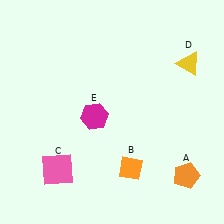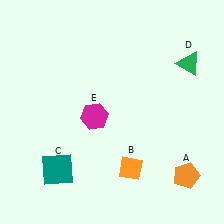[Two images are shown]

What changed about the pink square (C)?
In Image 1, C is pink. In Image 2, it changed to teal.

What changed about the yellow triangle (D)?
In Image 1, D is yellow. In Image 2, it changed to green.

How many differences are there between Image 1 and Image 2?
There are 2 differences between the two images.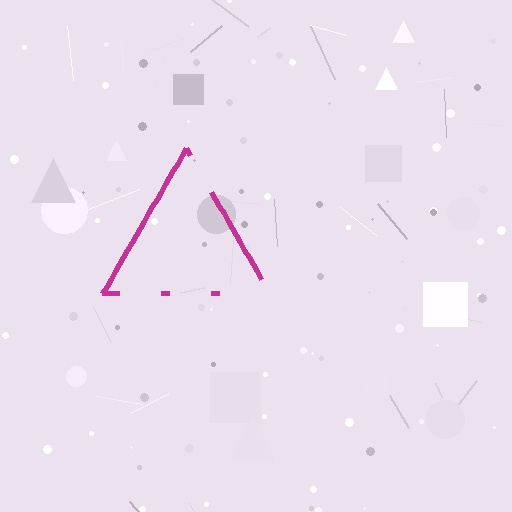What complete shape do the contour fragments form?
The contour fragments form a triangle.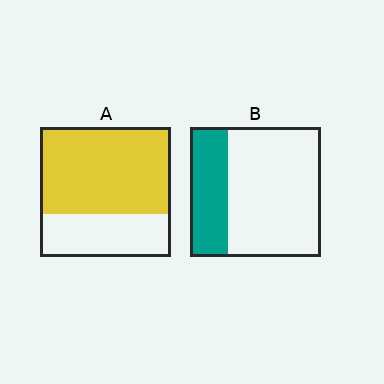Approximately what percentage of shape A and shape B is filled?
A is approximately 65% and B is approximately 30%.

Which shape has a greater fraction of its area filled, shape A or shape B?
Shape A.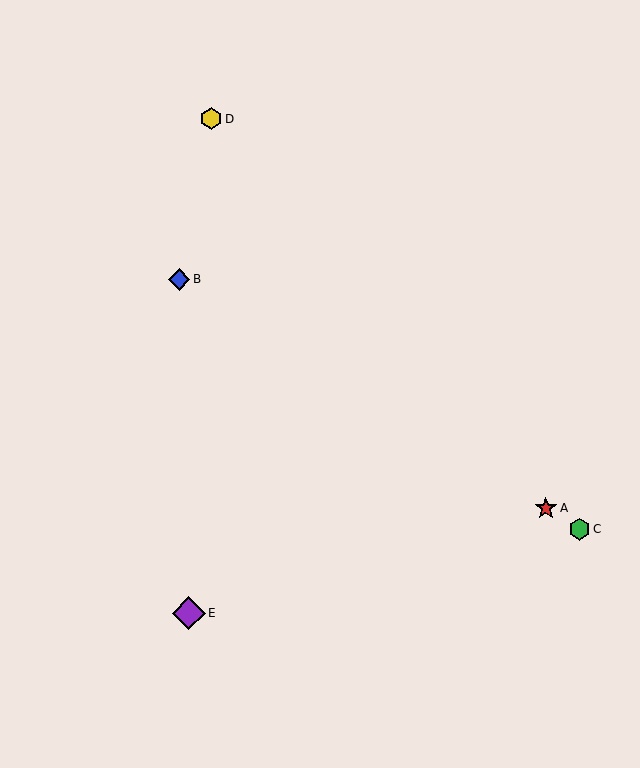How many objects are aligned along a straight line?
3 objects (A, B, C) are aligned along a straight line.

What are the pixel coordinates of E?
Object E is at (189, 613).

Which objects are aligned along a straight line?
Objects A, B, C are aligned along a straight line.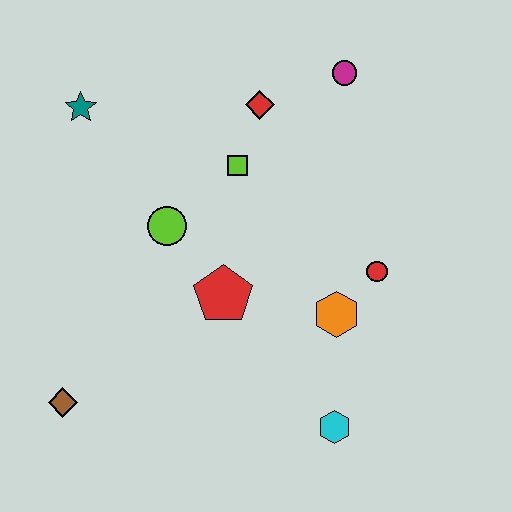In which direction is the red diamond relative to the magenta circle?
The red diamond is to the left of the magenta circle.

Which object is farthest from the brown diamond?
The magenta circle is farthest from the brown diamond.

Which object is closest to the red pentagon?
The lime circle is closest to the red pentagon.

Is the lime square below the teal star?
Yes